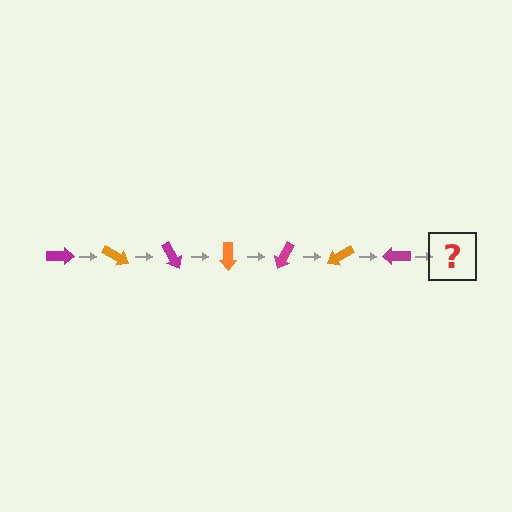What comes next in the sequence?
The next element should be an orange arrow, rotated 210 degrees from the start.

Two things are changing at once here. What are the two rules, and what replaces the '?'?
The two rules are that it rotates 30 degrees each step and the color cycles through magenta and orange. The '?' should be an orange arrow, rotated 210 degrees from the start.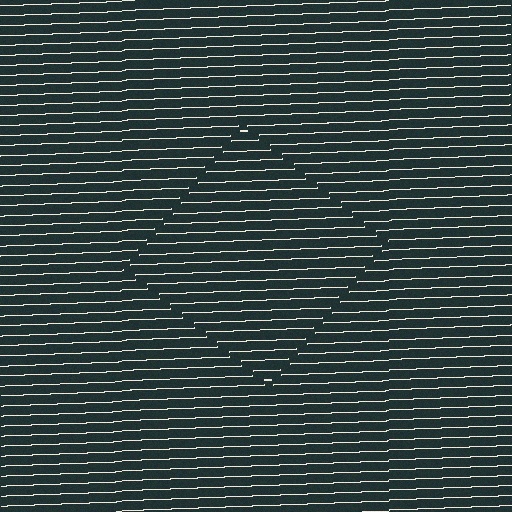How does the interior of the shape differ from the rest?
The interior of the shape contains the same grating, shifted by half a period — the contour is defined by the phase discontinuity where line-ends from the inner and outer gratings abut.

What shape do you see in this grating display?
An illusory square. The interior of the shape contains the same grating, shifted by half a period — the contour is defined by the phase discontinuity where line-ends from the inner and outer gratings abut.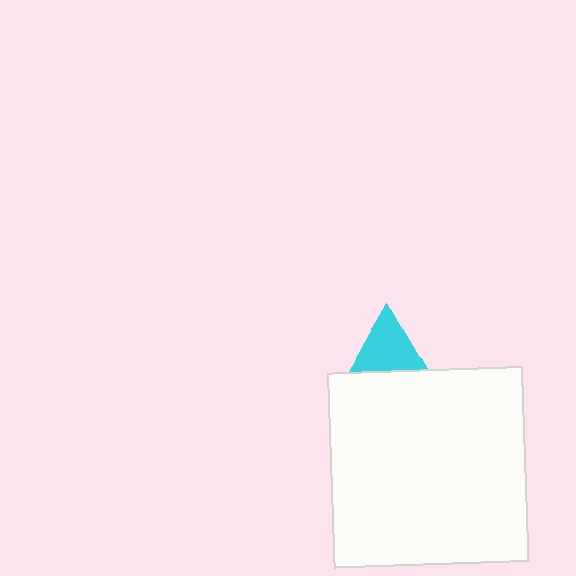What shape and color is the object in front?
The object in front is a white square.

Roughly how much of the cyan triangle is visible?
A small part of it is visible (roughly 41%).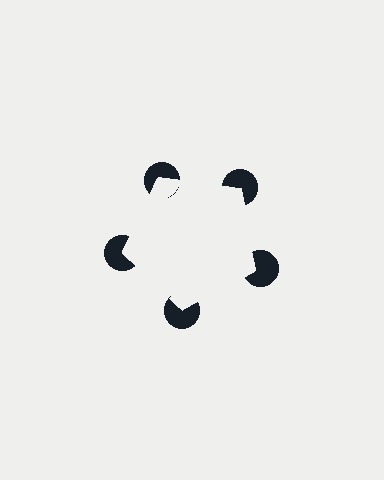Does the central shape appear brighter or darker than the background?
It typically appears slightly brighter than the background, even though no actual brightness change is drawn.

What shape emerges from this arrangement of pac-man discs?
An illusory pentagon — its edges are inferred from the aligned wedge cuts in the pac-man discs, not physically drawn.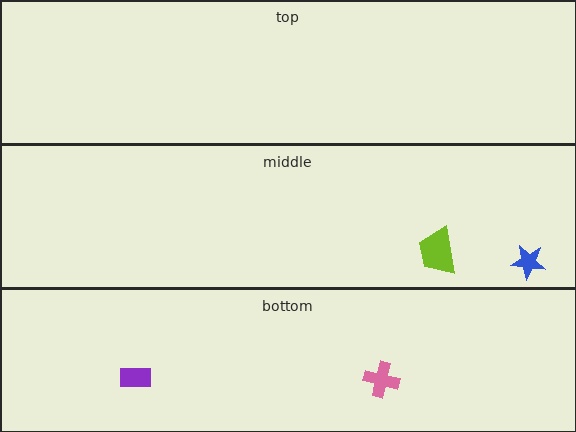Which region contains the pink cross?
The bottom region.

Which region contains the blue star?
The middle region.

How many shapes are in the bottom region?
2.